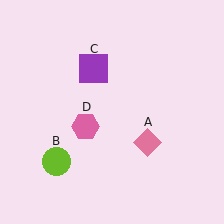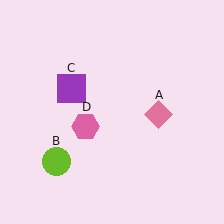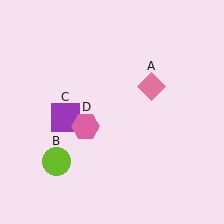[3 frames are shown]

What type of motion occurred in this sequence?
The pink diamond (object A), purple square (object C) rotated counterclockwise around the center of the scene.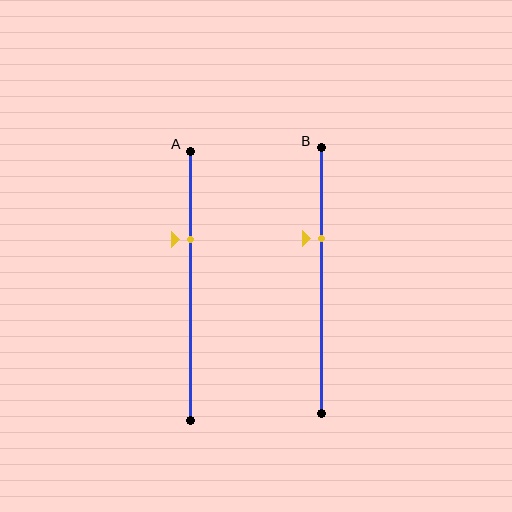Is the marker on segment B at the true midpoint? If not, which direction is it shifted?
No, the marker on segment B is shifted upward by about 16% of the segment length.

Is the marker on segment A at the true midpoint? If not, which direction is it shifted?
No, the marker on segment A is shifted upward by about 17% of the segment length.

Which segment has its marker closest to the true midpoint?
Segment B has its marker closest to the true midpoint.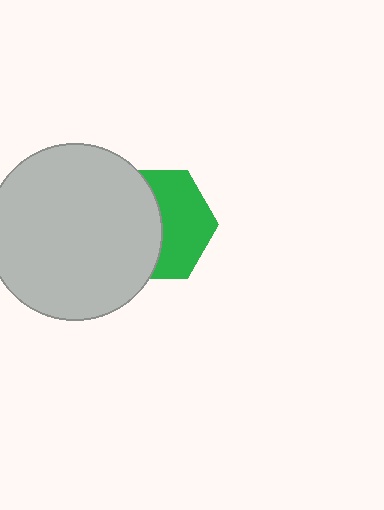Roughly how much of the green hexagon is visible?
About half of it is visible (roughly 49%).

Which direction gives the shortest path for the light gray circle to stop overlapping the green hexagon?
Moving left gives the shortest separation.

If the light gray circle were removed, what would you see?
You would see the complete green hexagon.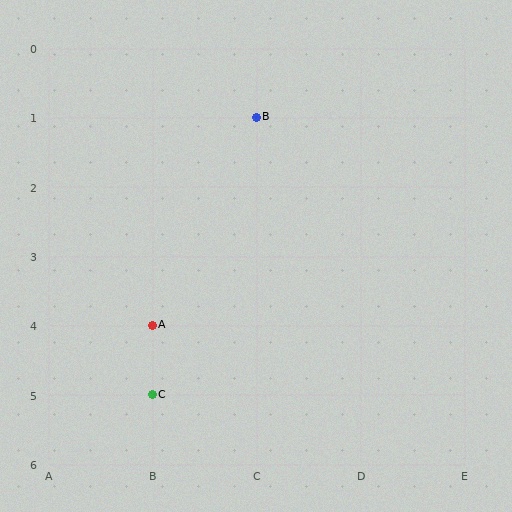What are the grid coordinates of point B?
Point B is at grid coordinates (C, 1).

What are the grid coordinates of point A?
Point A is at grid coordinates (B, 4).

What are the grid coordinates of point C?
Point C is at grid coordinates (B, 5).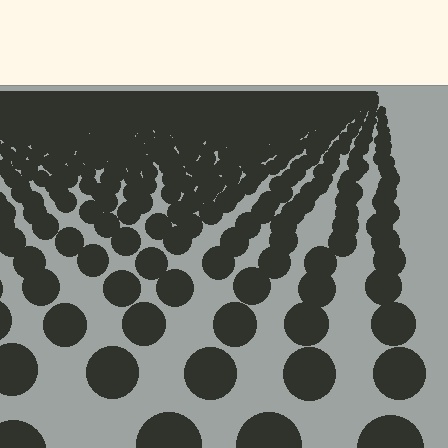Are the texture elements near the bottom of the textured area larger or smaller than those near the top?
Larger. Near the bottom, elements are closer to the viewer and appear at a bigger on-screen size.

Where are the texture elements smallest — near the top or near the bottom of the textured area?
Near the top.